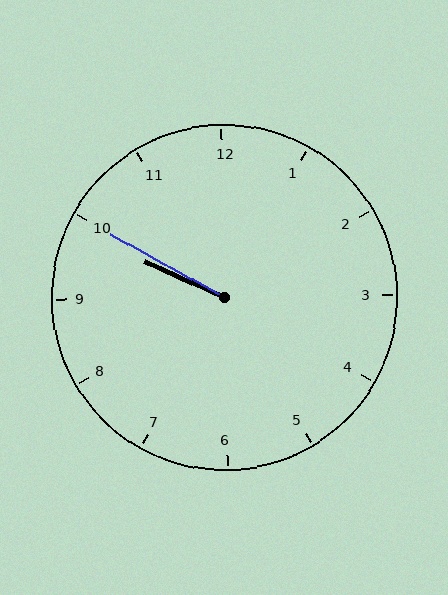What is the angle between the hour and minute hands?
Approximately 5 degrees.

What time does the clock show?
9:50.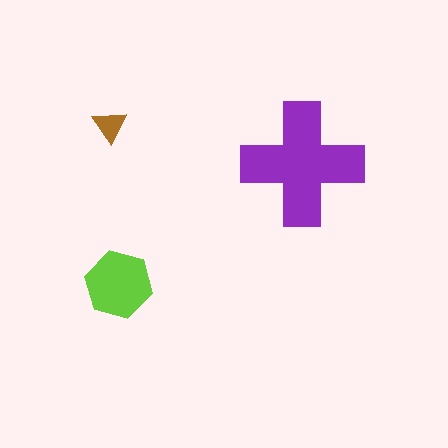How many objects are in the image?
There are 3 objects in the image.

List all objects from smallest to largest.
The brown triangle, the lime hexagon, the purple cross.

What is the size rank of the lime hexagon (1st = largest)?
2nd.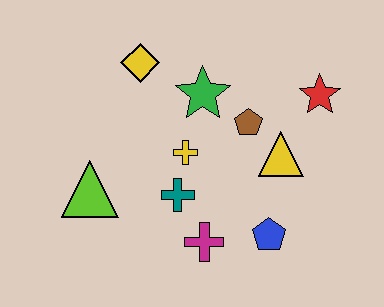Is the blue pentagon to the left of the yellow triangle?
Yes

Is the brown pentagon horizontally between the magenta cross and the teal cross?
No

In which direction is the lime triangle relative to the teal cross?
The lime triangle is to the left of the teal cross.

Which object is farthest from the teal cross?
The red star is farthest from the teal cross.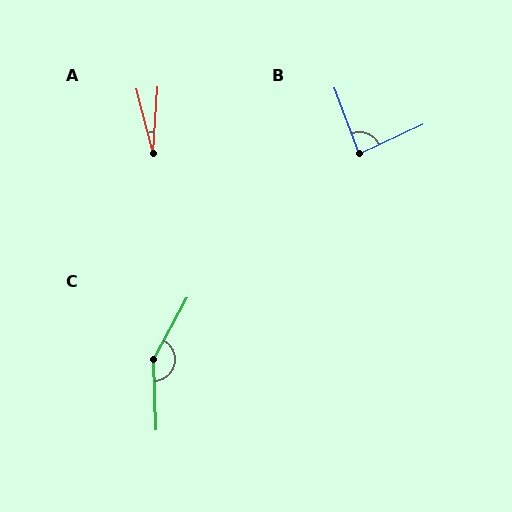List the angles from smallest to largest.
A (18°), B (85°), C (150°).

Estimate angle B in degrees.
Approximately 85 degrees.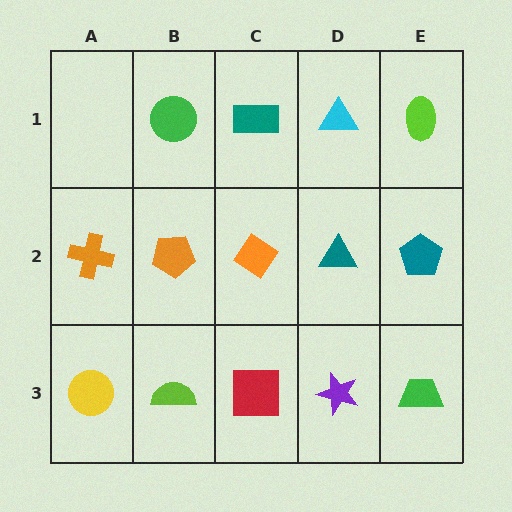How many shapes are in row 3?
5 shapes.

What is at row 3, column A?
A yellow circle.